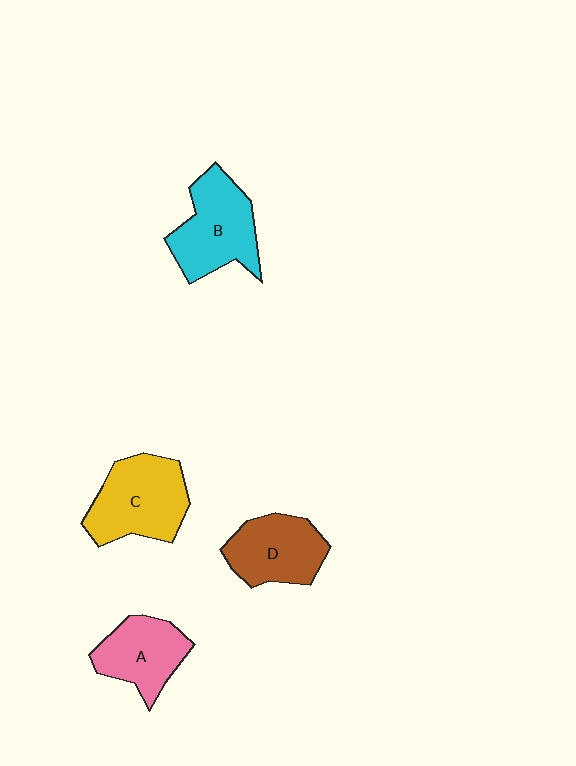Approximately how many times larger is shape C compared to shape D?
Approximately 1.2 times.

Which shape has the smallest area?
Shape A (pink).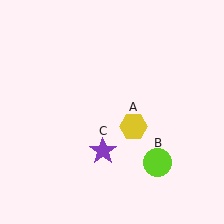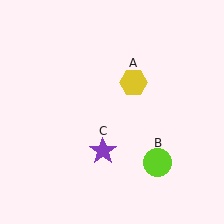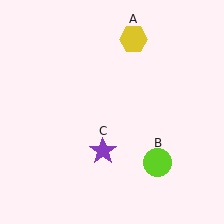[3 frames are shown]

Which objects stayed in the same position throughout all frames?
Lime circle (object B) and purple star (object C) remained stationary.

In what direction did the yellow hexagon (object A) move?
The yellow hexagon (object A) moved up.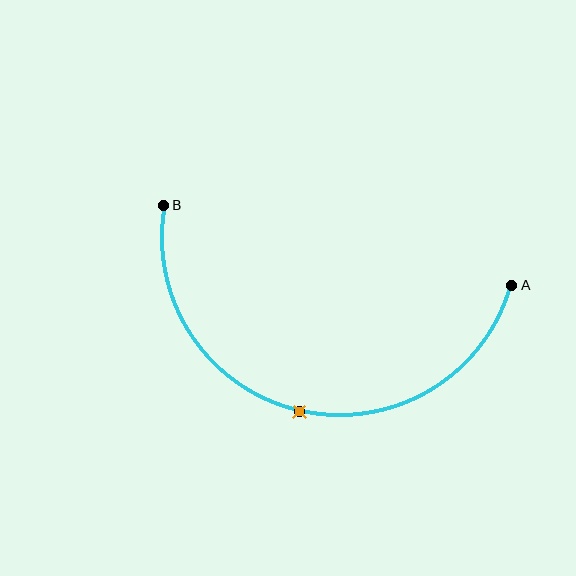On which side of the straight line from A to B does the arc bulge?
The arc bulges below the straight line connecting A and B.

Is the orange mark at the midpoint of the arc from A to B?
Yes. The orange mark lies on the arc at equal arc-length from both A and B — it is the arc midpoint.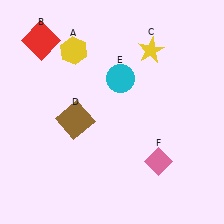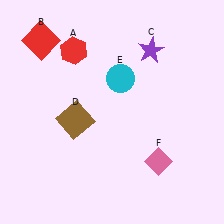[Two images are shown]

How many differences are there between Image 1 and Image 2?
There are 2 differences between the two images.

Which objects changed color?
A changed from yellow to red. C changed from yellow to purple.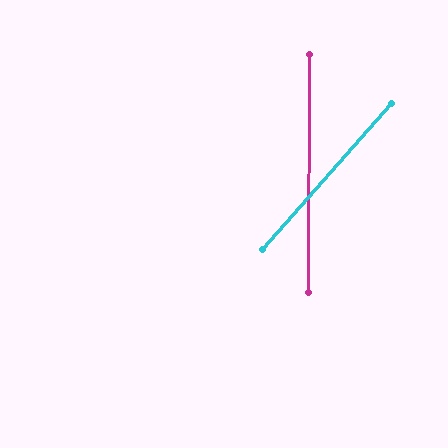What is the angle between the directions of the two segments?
Approximately 41 degrees.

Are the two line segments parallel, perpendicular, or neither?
Neither parallel nor perpendicular — they differ by about 41°.